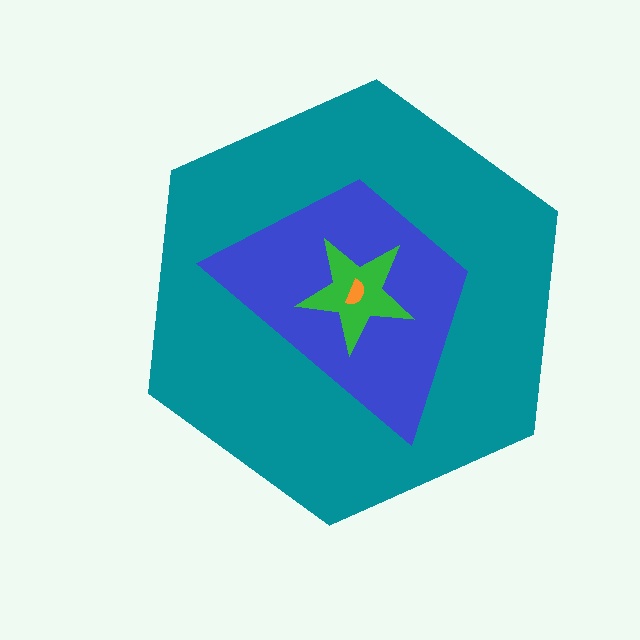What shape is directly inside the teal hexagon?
The blue trapezoid.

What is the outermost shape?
The teal hexagon.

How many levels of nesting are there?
4.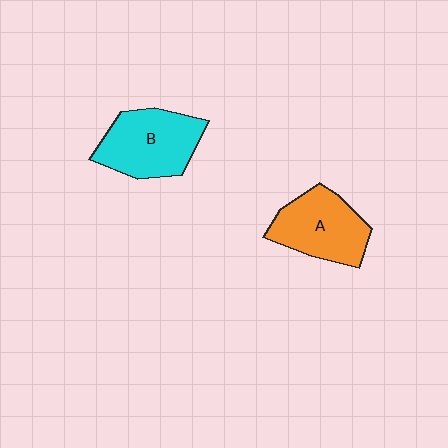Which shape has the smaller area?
Shape A (orange).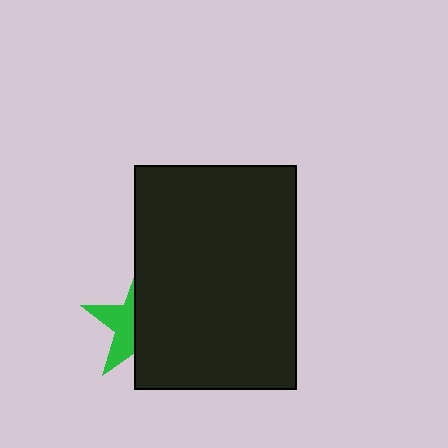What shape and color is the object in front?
The object in front is a black rectangle.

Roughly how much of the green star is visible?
A small part of it is visible (roughly 40%).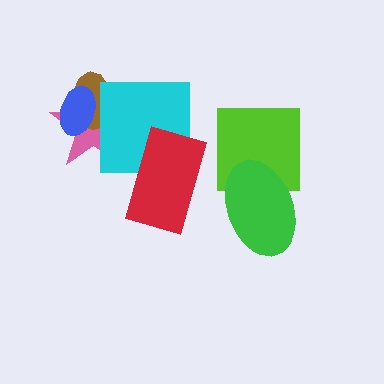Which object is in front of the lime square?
The green ellipse is in front of the lime square.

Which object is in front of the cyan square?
The red rectangle is in front of the cyan square.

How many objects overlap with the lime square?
1 object overlaps with the lime square.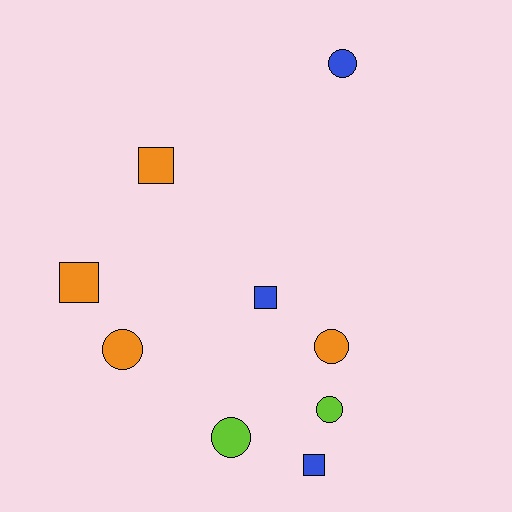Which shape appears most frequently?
Circle, with 5 objects.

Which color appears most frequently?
Orange, with 4 objects.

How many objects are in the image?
There are 9 objects.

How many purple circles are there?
There are no purple circles.